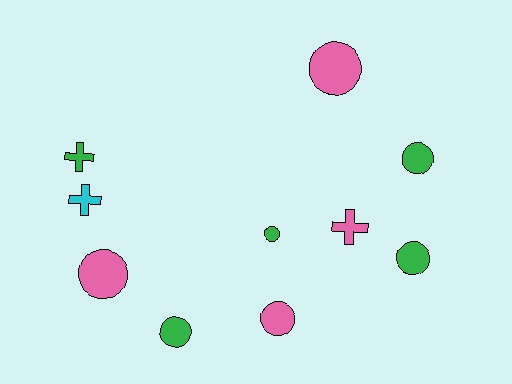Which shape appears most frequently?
Circle, with 7 objects.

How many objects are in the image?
There are 10 objects.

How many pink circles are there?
There are 3 pink circles.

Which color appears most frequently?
Green, with 5 objects.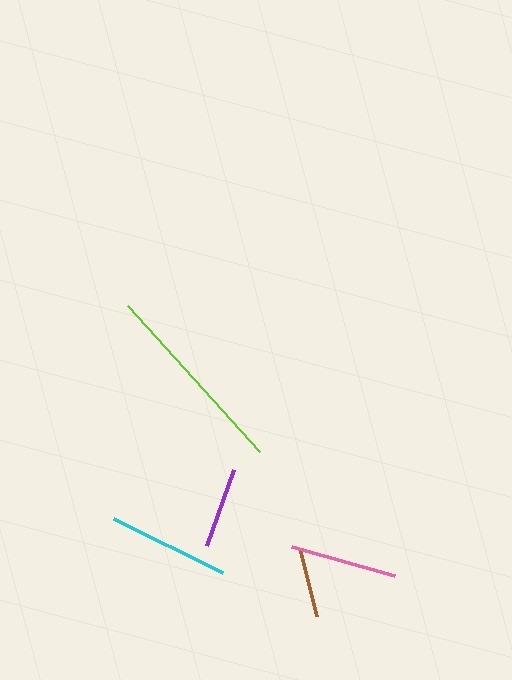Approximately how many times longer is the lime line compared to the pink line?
The lime line is approximately 1.8 times the length of the pink line.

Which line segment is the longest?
The lime line is the longest at approximately 197 pixels.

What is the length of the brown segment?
The brown segment is approximately 70 pixels long.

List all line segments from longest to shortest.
From longest to shortest: lime, cyan, pink, purple, brown.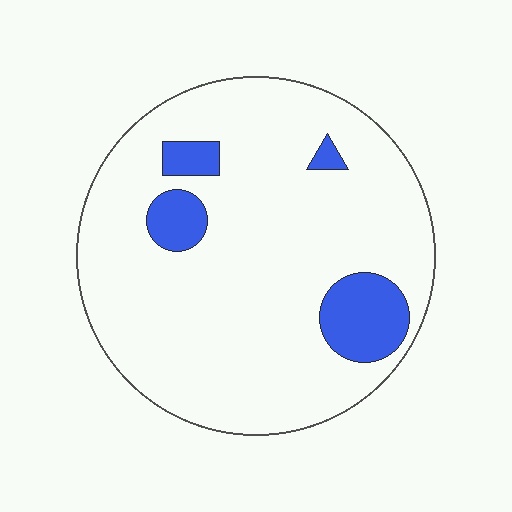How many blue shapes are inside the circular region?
4.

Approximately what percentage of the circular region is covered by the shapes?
Approximately 10%.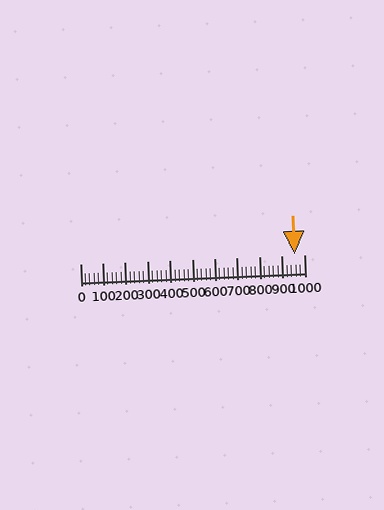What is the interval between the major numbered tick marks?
The major tick marks are spaced 100 units apart.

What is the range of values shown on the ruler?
The ruler shows values from 0 to 1000.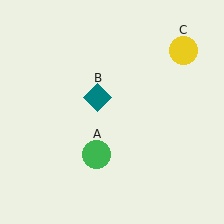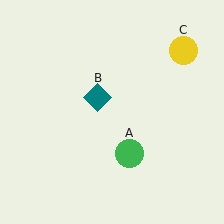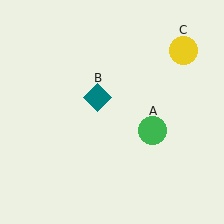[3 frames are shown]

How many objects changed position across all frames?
1 object changed position: green circle (object A).